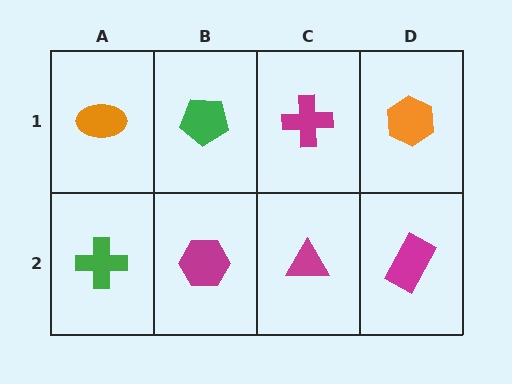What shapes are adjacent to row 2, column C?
A magenta cross (row 1, column C), a magenta hexagon (row 2, column B), a magenta rectangle (row 2, column D).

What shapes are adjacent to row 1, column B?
A magenta hexagon (row 2, column B), an orange ellipse (row 1, column A), a magenta cross (row 1, column C).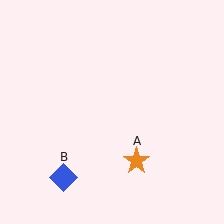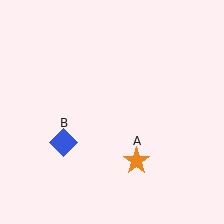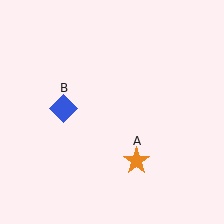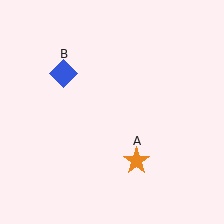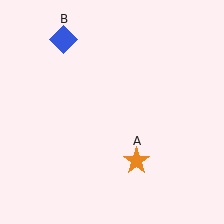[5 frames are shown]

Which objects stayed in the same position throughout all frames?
Orange star (object A) remained stationary.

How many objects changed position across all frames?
1 object changed position: blue diamond (object B).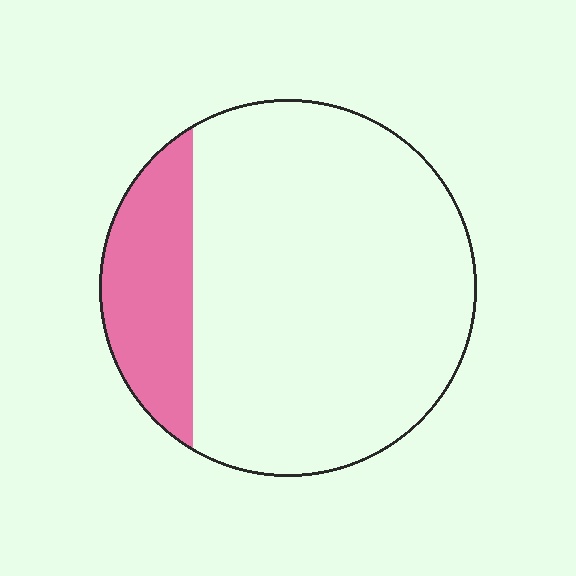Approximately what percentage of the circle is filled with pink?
Approximately 20%.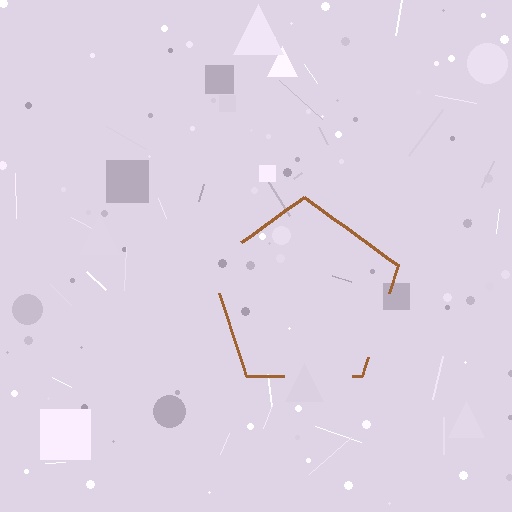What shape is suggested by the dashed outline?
The dashed outline suggests a pentagon.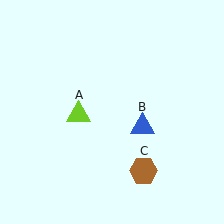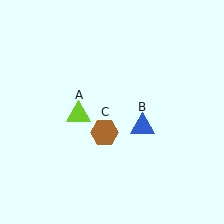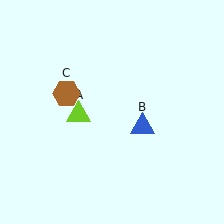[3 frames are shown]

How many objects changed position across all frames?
1 object changed position: brown hexagon (object C).